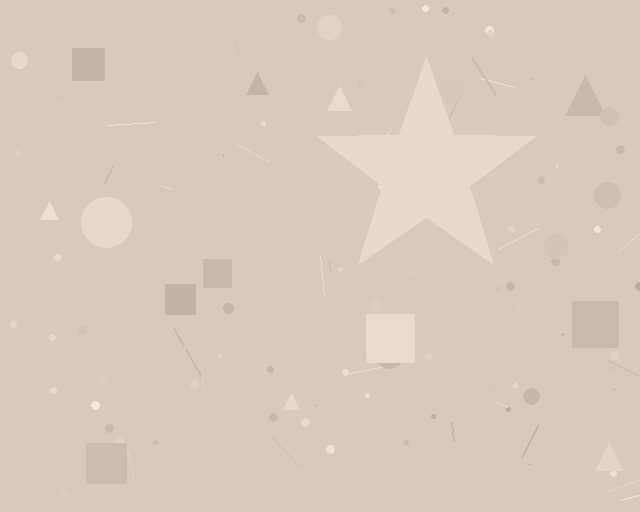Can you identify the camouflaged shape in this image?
The camouflaged shape is a star.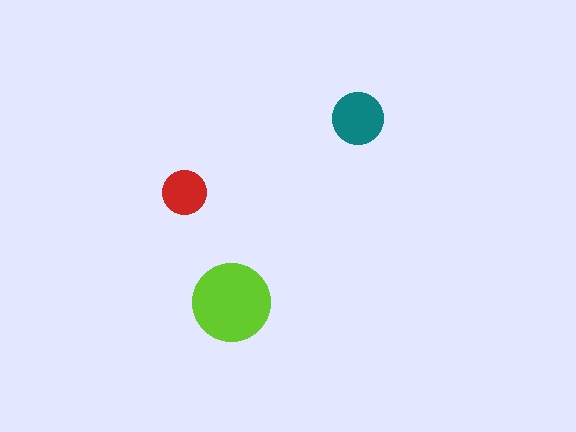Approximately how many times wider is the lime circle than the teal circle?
About 1.5 times wider.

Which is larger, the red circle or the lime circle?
The lime one.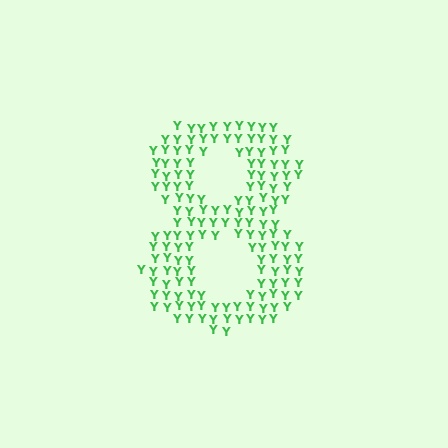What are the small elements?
The small elements are letter Y's.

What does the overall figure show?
The overall figure shows the digit 8.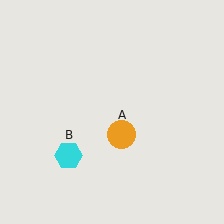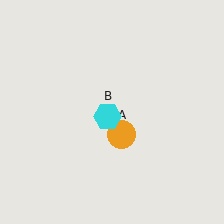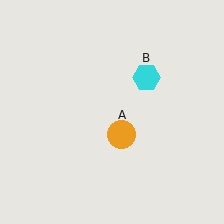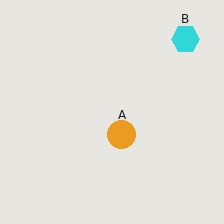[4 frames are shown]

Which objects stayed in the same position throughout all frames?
Orange circle (object A) remained stationary.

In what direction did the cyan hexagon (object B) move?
The cyan hexagon (object B) moved up and to the right.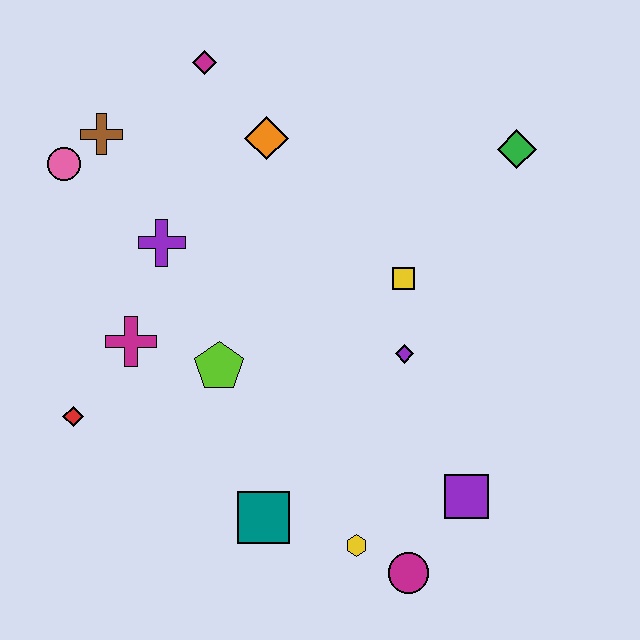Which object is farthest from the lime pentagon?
The green diamond is farthest from the lime pentagon.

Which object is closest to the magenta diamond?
The orange diamond is closest to the magenta diamond.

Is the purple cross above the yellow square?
Yes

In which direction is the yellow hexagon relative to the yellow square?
The yellow hexagon is below the yellow square.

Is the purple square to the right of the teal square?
Yes